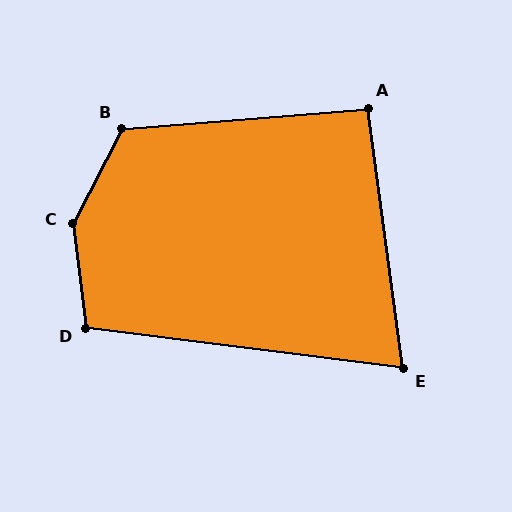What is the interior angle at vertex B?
Approximately 121 degrees (obtuse).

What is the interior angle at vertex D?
Approximately 104 degrees (obtuse).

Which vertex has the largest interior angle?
C, at approximately 147 degrees.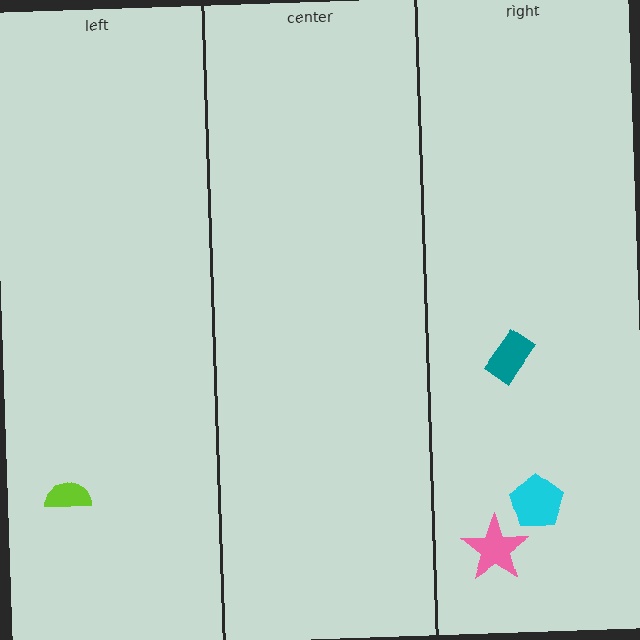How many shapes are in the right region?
3.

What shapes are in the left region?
The lime semicircle.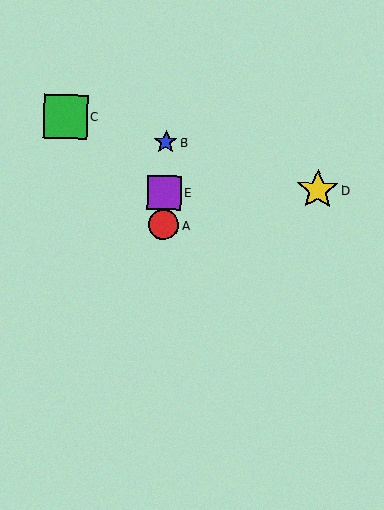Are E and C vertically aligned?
No, E is at x≈165 and C is at x≈66.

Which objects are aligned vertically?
Objects A, B, E are aligned vertically.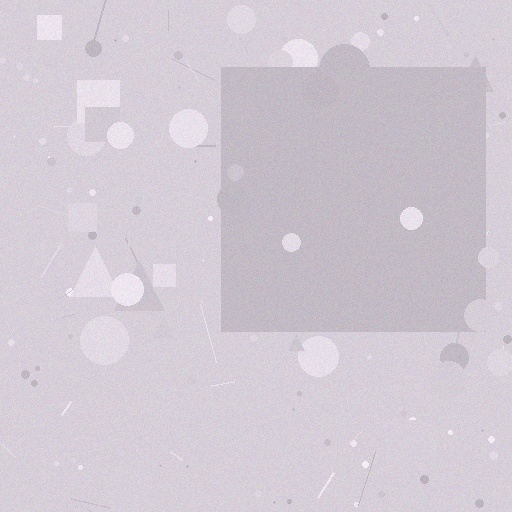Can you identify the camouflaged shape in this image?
The camouflaged shape is a square.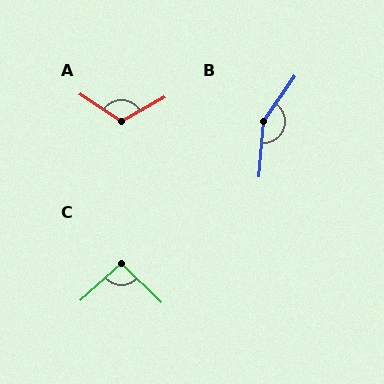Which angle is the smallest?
C, at approximately 94 degrees.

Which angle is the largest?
B, at approximately 150 degrees.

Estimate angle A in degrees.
Approximately 117 degrees.